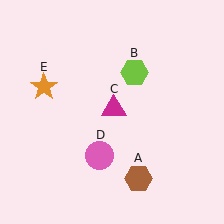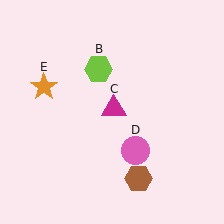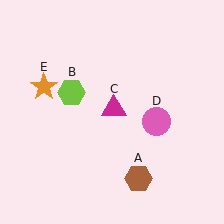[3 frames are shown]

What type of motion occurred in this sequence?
The lime hexagon (object B), pink circle (object D) rotated counterclockwise around the center of the scene.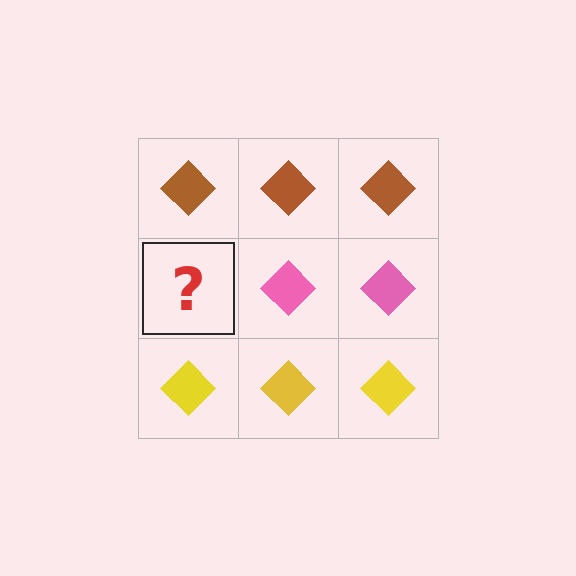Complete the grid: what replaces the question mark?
The question mark should be replaced with a pink diamond.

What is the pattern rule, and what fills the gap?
The rule is that each row has a consistent color. The gap should be filled with a pink diamond.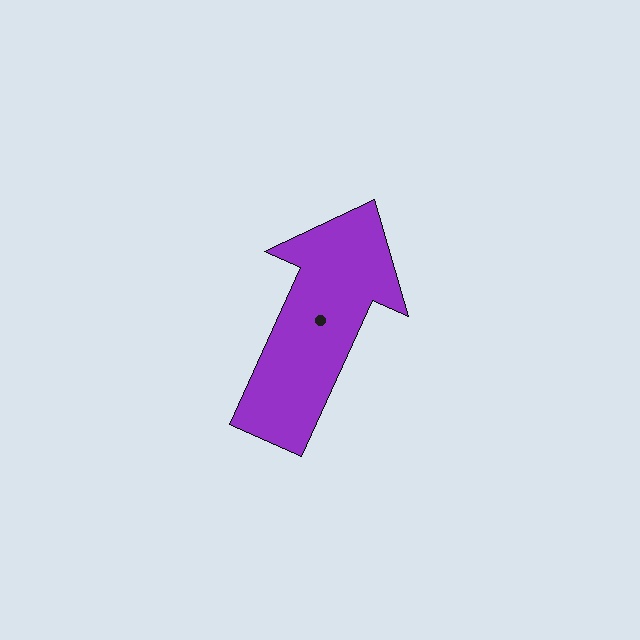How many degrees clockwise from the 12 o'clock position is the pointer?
Approximately 24 degrees.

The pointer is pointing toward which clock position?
Roughly 1 o'clock.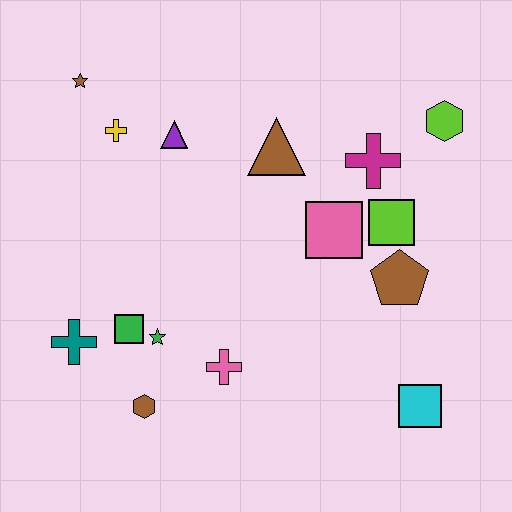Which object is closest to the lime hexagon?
The magenta cross is closest to the lime hexagon.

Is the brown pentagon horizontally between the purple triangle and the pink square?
No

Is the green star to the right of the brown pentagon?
No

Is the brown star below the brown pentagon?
No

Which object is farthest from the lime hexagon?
The teal cross is farthest from the lime hexagon.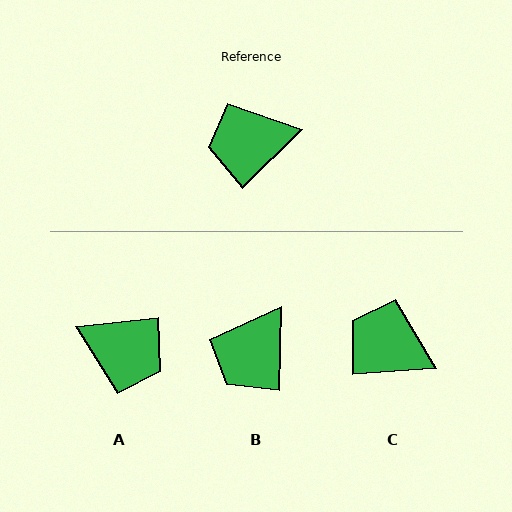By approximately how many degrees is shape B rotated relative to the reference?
Approximately 44 degrees counter-clockwise.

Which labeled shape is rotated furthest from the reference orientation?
A, about 141 degrees away.